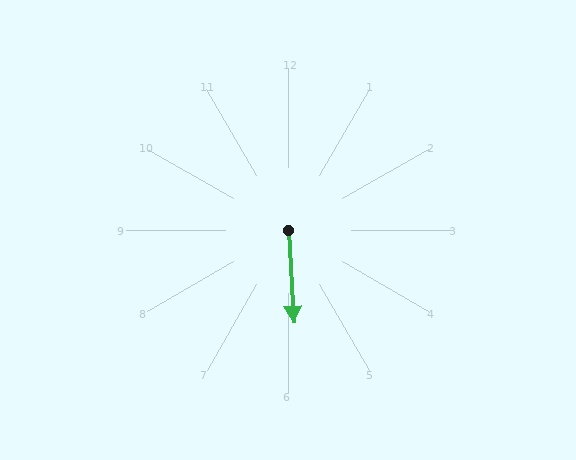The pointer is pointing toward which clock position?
Roughly 6 o'clock.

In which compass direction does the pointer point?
South.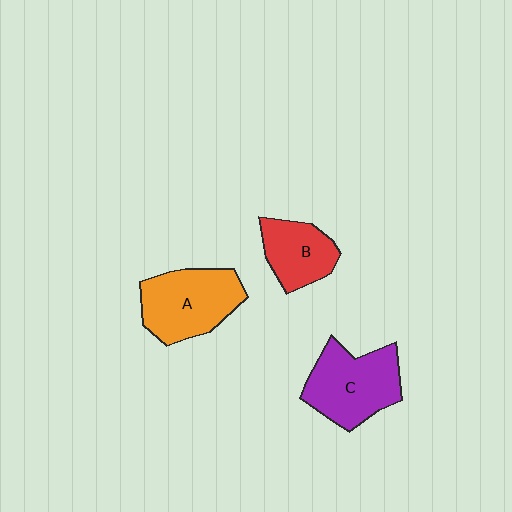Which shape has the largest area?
Shape C (purple).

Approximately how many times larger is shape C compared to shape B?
Approximately 1.5 times.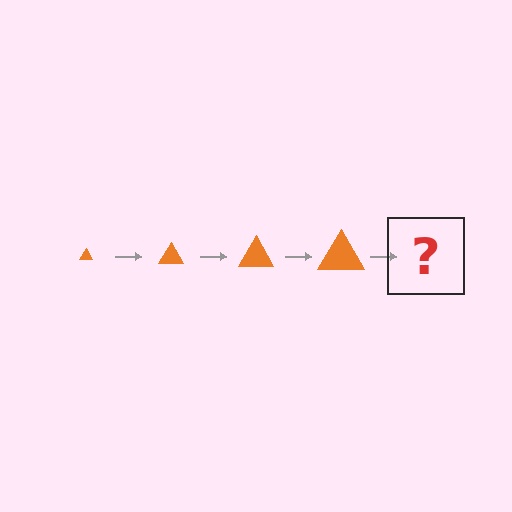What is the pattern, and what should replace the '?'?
The pattern is that the triangle gets progressively larger each step. The '?' should be an orange triangle, larger than the previous one.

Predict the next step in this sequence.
The next step is an orange triangle, larger than the previous one.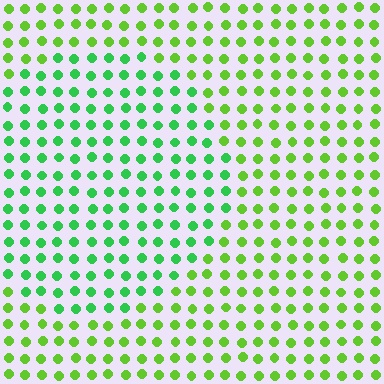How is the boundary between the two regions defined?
The boundary is defined purely by a slight shift in hue (about 32 degrees). Spacing, size, and orientation are identical on both sides.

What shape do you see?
I see a circle.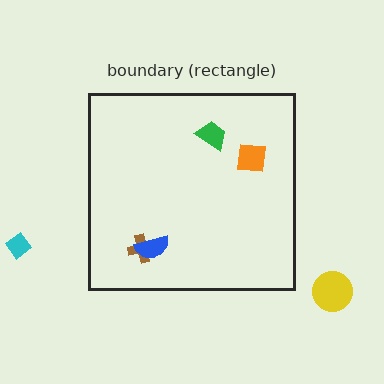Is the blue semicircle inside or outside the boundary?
Inside.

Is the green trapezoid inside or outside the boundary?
Inside.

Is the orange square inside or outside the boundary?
Inside.